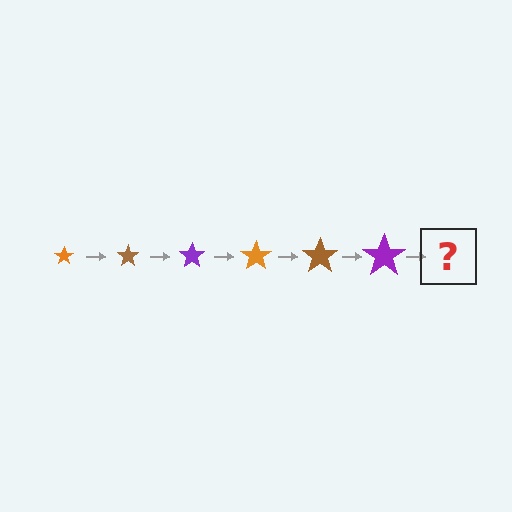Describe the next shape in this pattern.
It should be an orange star, larger than the previous one.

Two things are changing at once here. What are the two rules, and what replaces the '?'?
The two rules are that the star grows larger each step and the color cycles through orange, brown, and purple. The '?' should be an orange star, larger than the previous one.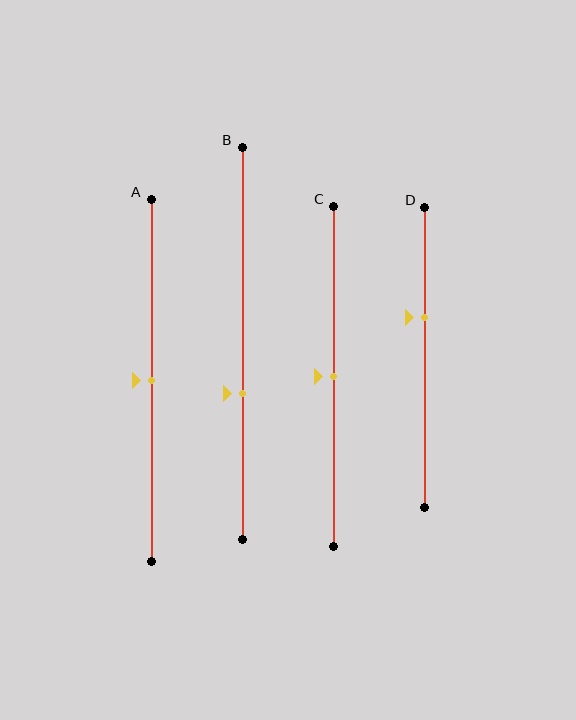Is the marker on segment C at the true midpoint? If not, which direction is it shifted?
Yes, the marker on segment C is at the true midpoint.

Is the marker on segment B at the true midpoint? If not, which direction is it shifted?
No, the marker on segment B is shifted downward by about 13% of the segment length.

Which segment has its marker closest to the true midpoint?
Segment A has its marker closest to the true midpoint.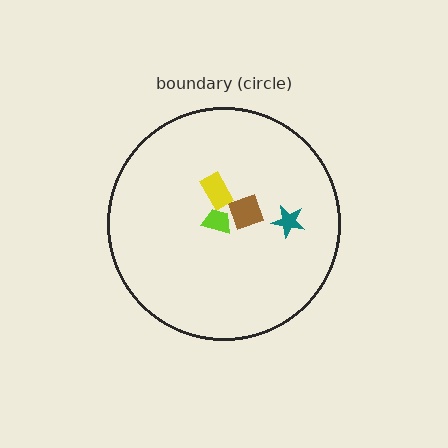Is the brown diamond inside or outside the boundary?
Inside.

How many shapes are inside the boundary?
4 inside, 0 outside.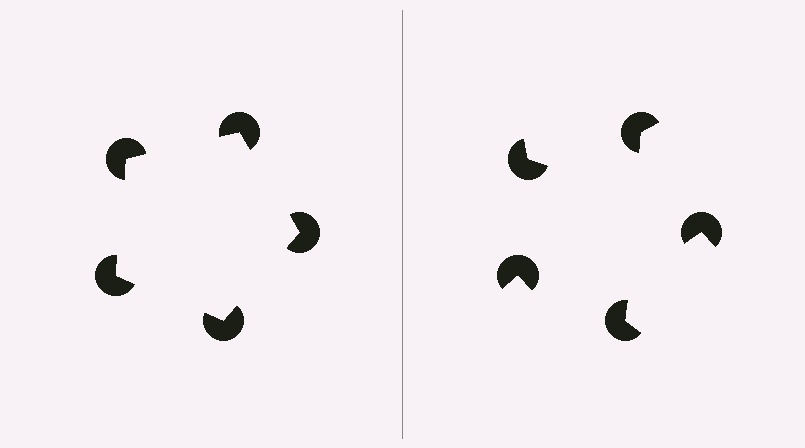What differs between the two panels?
The pac-man discs are positioned identically on both sides; only the wedge orientations differ. On the left they align to a pentagon; on the right they are misaligned.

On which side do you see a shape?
An illusory pentagon appears on the left side. On the right side the wedge cuts are rotated, so no coherent shape forms.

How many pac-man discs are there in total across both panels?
10 — 5 on each side.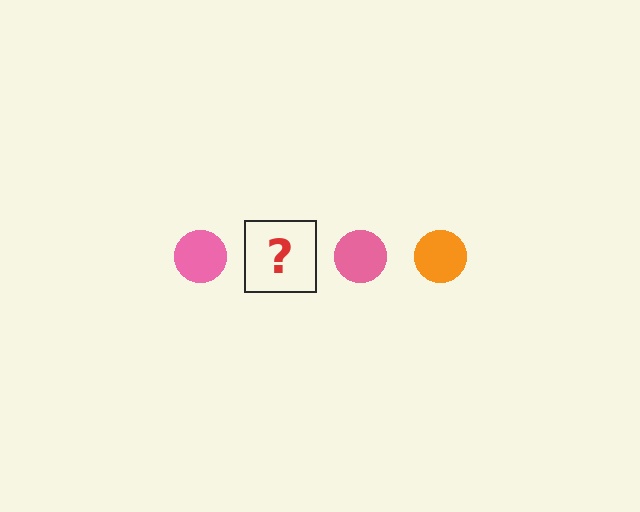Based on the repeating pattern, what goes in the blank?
The blank should be an orange circle.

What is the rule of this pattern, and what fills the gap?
The rule is that the pattern cycles through pink, orange circles. The gap should be filled with an orange circle.